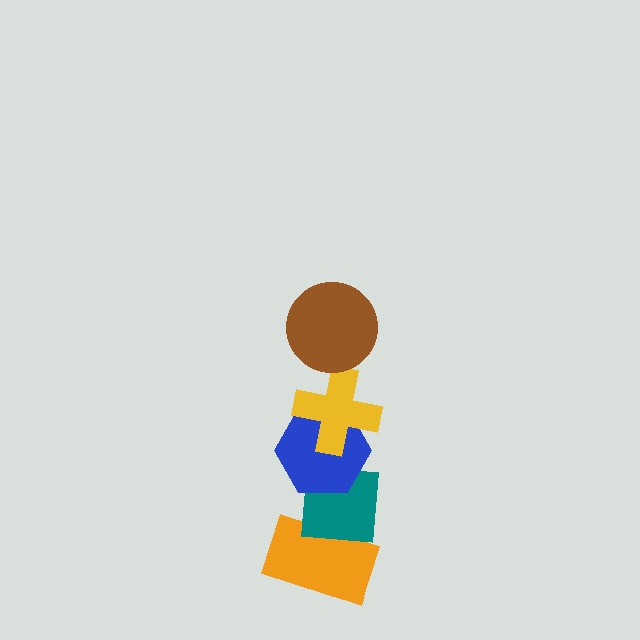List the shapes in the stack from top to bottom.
From top to bottom: the brown circle, the yellow cross, the blue hexagon, the teal square, the orange rectangle.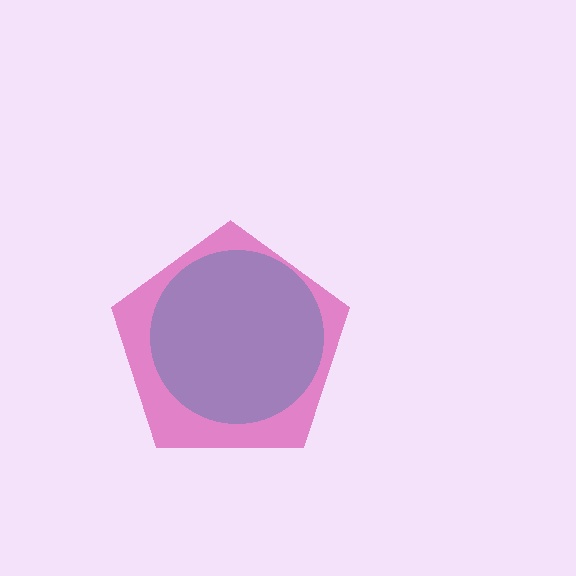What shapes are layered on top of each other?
The layered shapes are: a cyan circle, a magenta pentagon.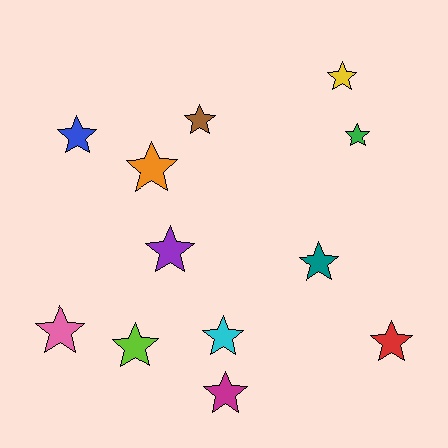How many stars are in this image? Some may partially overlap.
There are 12 stars.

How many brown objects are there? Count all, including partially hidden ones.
There is 1 brown object.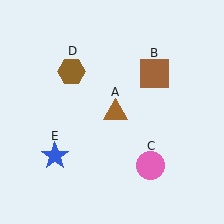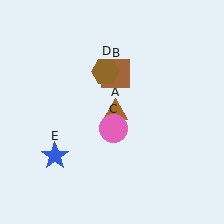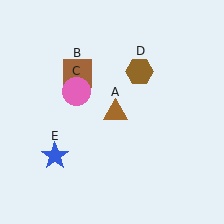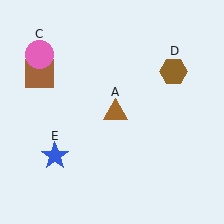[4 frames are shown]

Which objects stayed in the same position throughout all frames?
Brown triangle (object A) and blue star (object E) remained stationary.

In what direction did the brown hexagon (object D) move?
The brown hexagon (object D) moved right.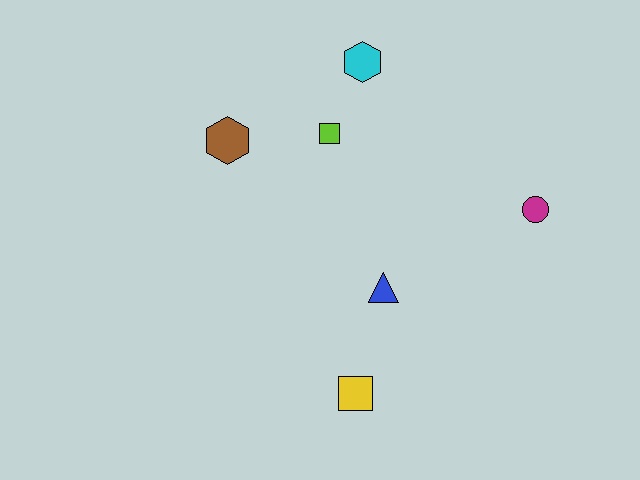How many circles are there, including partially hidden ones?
There is 1 circle.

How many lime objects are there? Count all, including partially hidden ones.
There is 1 lime object.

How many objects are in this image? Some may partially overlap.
There are 6 objects.